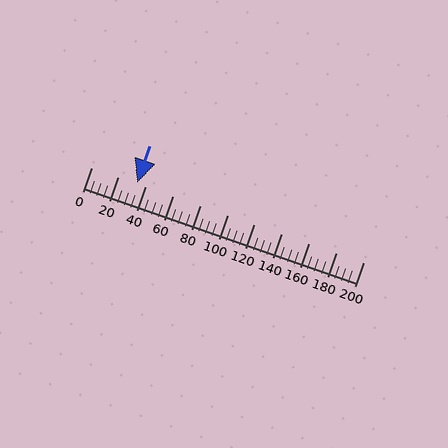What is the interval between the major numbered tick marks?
The major tick marks are spaced 20 units apart.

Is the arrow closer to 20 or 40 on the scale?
The arrow is closer to 40.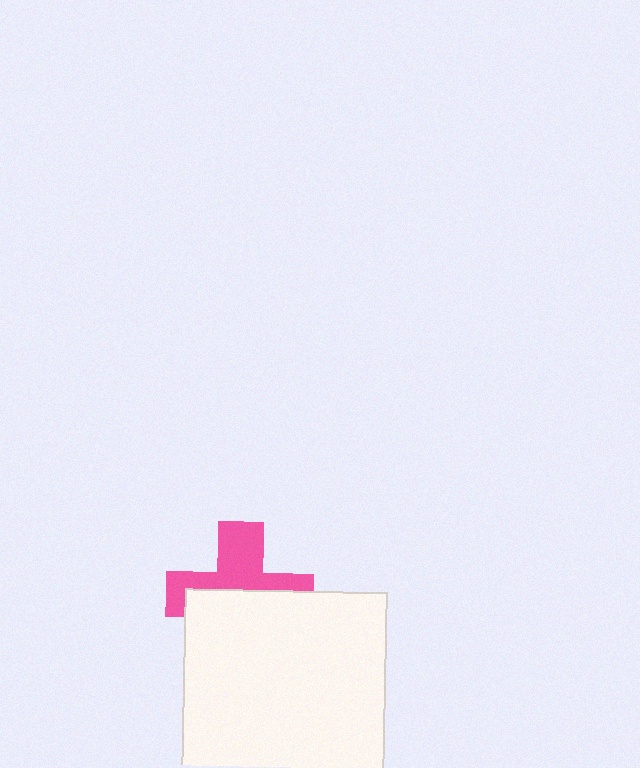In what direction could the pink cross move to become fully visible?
The pink cross could move up. That would shift it out from behind the white square entirely.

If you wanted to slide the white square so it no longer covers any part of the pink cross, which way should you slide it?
Slide it down — that is the most direct way to separate the two shapes.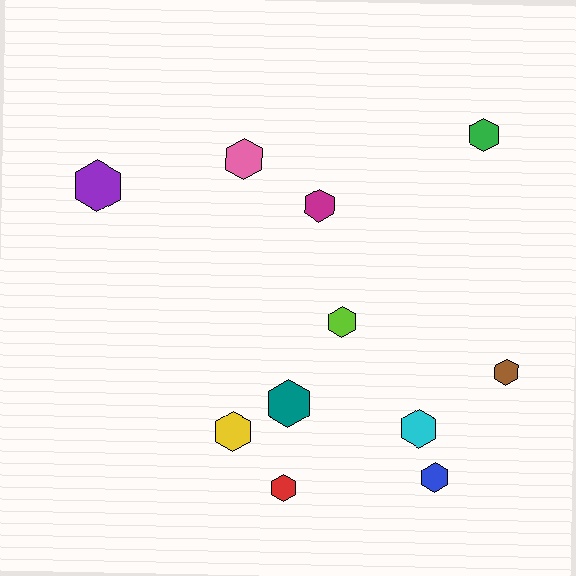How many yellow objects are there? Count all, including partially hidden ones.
There is 1 yellow object.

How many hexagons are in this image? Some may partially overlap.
There are 11 hexagons.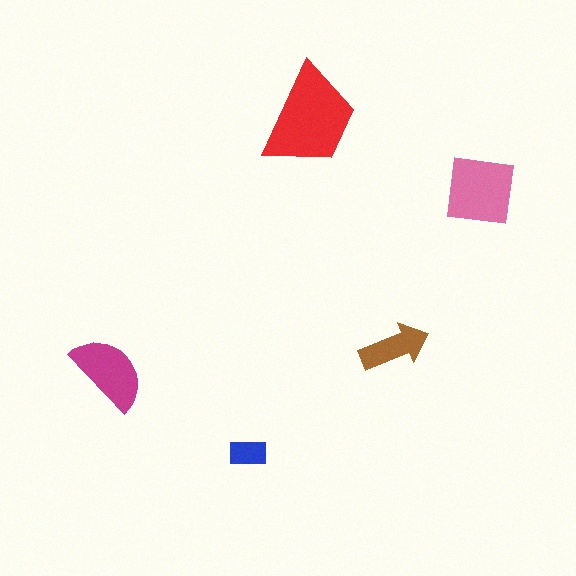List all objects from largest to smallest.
The red trapezoid, the pink square, the magenta semicircle, the brown arrow, the blue rectangle.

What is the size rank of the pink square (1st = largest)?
2nd.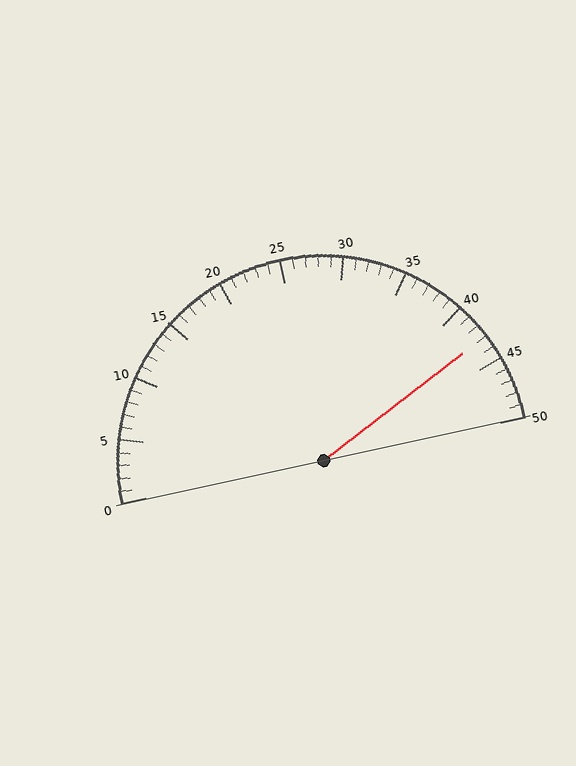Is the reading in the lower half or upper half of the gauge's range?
The reading is in the upper half of the range (0 to 50).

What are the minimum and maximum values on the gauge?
The gauge ranges from 0 to 50.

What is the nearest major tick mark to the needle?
The nearest major tick mark is 45.